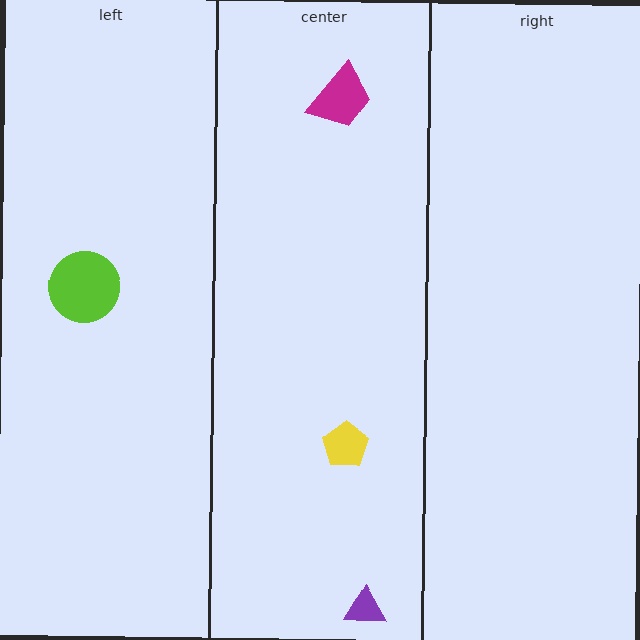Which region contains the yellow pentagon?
The center region.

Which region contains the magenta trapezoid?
The center region.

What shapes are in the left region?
The lime circle.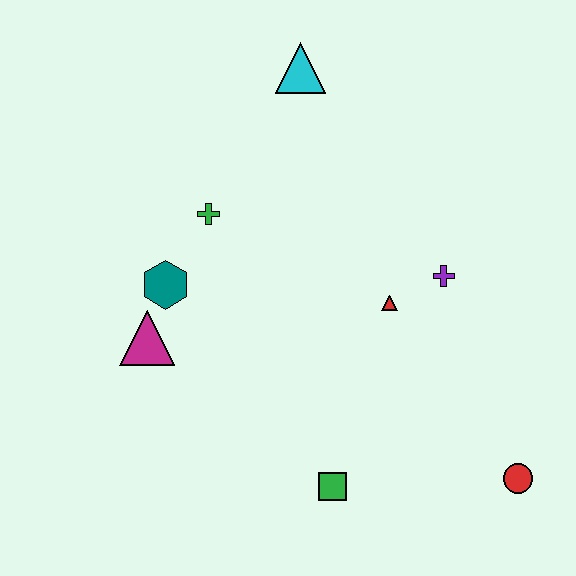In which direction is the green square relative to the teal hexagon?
The green square is below the teal hexagon.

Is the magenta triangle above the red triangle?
No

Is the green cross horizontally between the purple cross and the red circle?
No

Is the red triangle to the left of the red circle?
Yes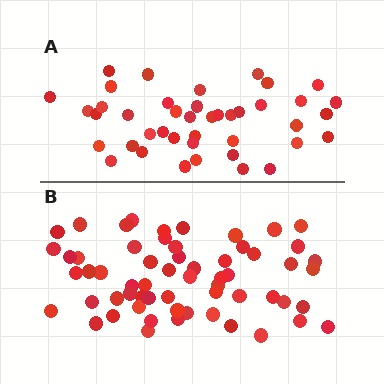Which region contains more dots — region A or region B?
Region B (the bottom region) has more dots.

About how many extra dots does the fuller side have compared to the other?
Region B has approximately 20 more dots than region A.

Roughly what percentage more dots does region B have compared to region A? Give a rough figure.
About 45% more.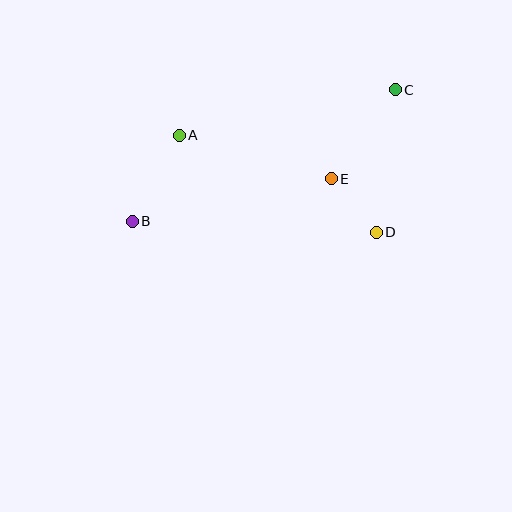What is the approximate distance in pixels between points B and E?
The distance between B and E is approximately 204 pixels.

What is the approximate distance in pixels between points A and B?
The distance between A and B is approximately 98 pixels.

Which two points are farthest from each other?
Points B and C are farthest from each other.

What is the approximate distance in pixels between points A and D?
The distance between A and D is approximately 220 pixels.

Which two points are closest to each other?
Points D and E are closest to each other.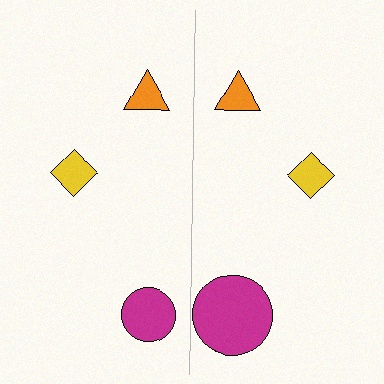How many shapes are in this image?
There are 6 shapes in this image.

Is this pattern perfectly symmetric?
No, the pattern is not perfectly symmetric. The magenta circle on the right side has a different size than its mirror counterpart.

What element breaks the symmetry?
The magenta circle on the right side has a different size than its mirror counterpart.